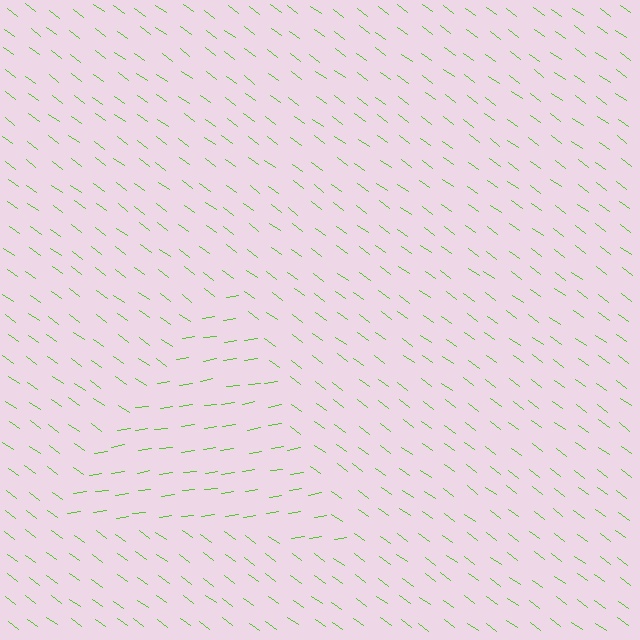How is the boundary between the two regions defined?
The boundary is defined purely by a change in line orientation (approximately 45 degrees difference). All lines are the same color and thickness.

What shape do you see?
I see a triangle.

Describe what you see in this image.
The image is filled with small lime line segments. A triangle region in the image has lines oriented differently from the surrounding lines, creating a visible texture boundary.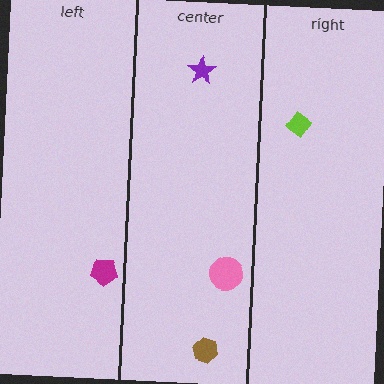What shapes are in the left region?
The magenta pentagon.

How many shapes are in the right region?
1.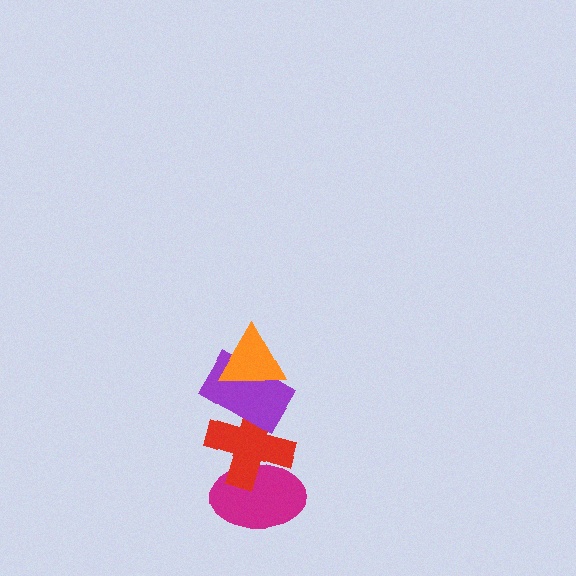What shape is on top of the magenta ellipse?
The red cross is on top of the magenta ellipse.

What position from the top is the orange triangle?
The orange triangle is 1st from the top.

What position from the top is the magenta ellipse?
The magenta ellipse is 4th from the top.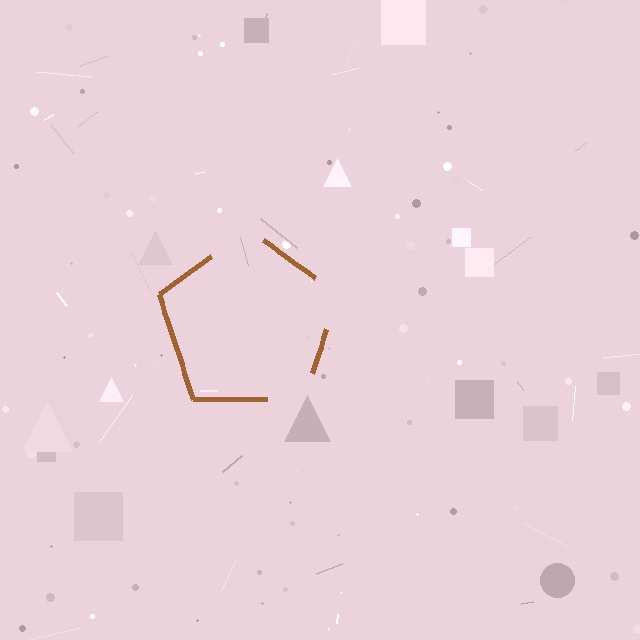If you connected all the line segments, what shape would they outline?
They would outline a pentagon.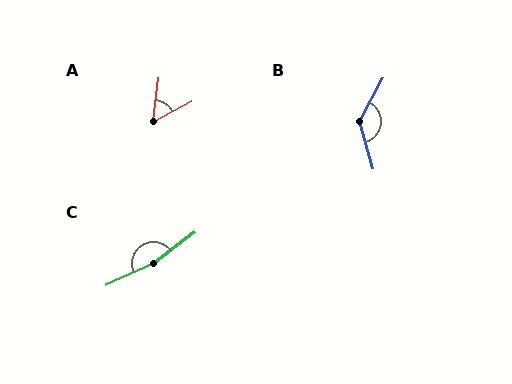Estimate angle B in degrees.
Approximately 135 degrees.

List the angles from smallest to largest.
A (55°), B (135°), C (167°).